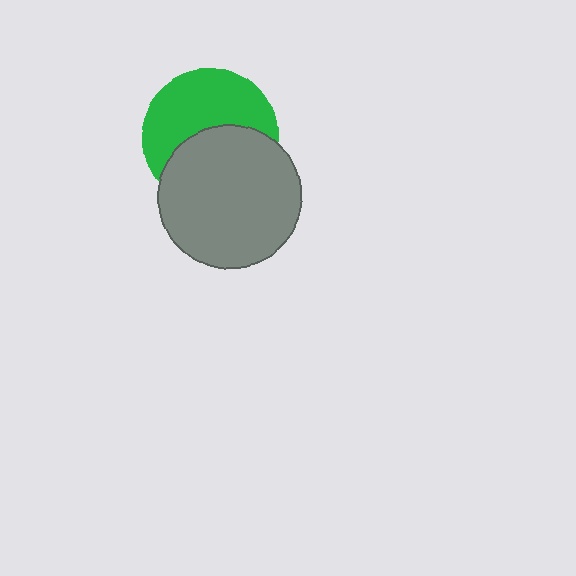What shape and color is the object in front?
The object in front is a gray circle.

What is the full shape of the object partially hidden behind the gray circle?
The partially hidden object is a green circle.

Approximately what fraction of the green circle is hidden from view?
Roughly 48% of the green circle is hidden behind the gray circle.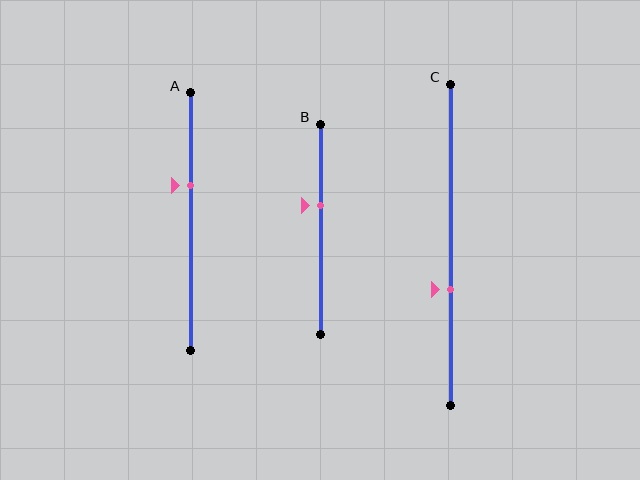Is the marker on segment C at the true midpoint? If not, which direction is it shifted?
No, the marker on segment C is shifted downward by about 14% of the segment length.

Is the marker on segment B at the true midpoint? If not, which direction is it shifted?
No, the marker on segment B is shifted upward by about 11% of the segment length.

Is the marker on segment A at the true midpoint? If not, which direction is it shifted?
No, the marker on segment A is shifted upward by about 14% of the segment length.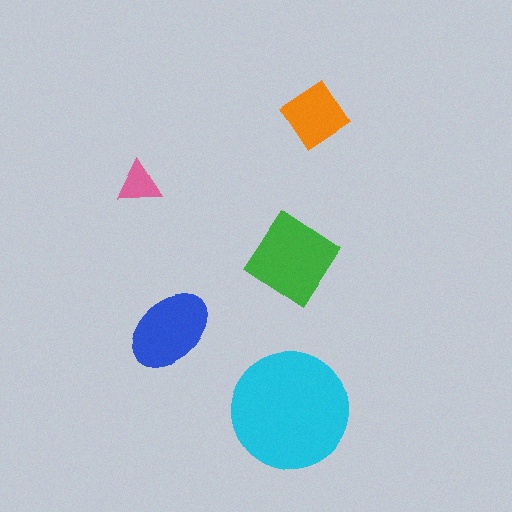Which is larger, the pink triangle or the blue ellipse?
The blue ellipse.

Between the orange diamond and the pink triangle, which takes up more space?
The orange diamond.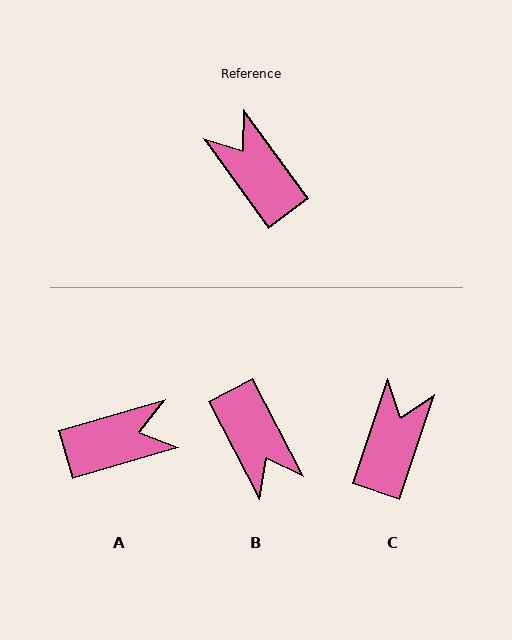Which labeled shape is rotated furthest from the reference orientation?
B, about 171 degrees away.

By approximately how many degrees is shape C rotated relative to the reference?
Approximately 55 degrees clockwise.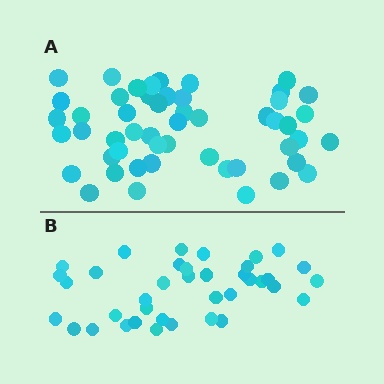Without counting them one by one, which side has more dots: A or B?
Region A (the top region) has more dots.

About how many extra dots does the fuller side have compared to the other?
Region A has approximately 15 more dots than region B.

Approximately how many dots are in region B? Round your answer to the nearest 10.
About 40 dots. (The exact count is 38, which rounds to 40.)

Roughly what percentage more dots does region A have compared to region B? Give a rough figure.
About 35% more.